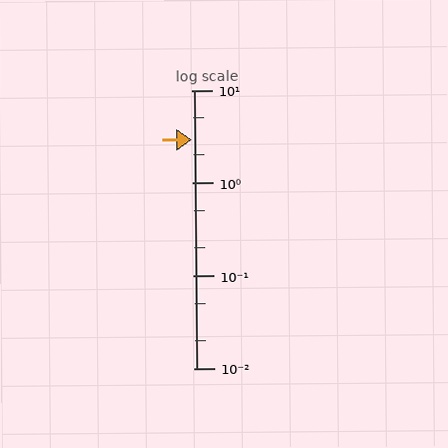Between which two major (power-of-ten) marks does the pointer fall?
The pointer is between 1 and 10.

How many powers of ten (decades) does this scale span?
The scale spans 3 decades, from 0.01 to 10.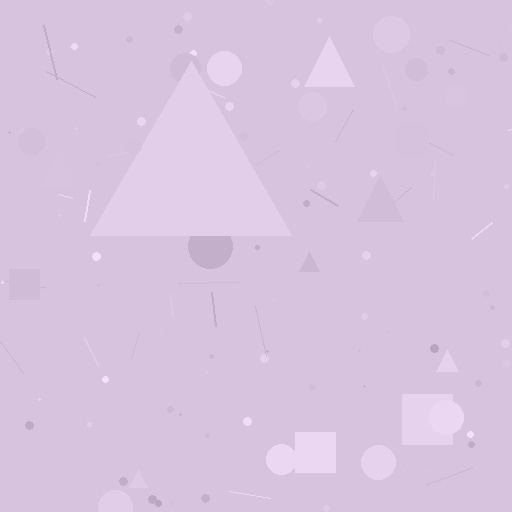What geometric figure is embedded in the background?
A triangle is embedded in the background.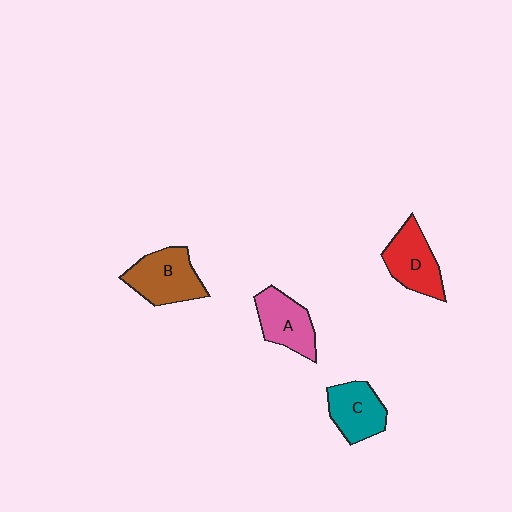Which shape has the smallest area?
Shape C (teal).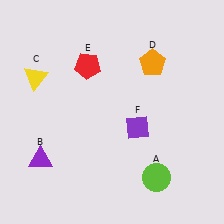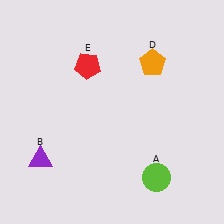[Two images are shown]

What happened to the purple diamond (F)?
The purple diamond (F) was removed in Image 2. It was in the bottom-right area of Image 1.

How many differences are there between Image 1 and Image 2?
There are 2 differences between the two images.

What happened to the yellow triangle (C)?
The yellow triangle (C) was removed in Image 2. It was in the top-left area of Image 1.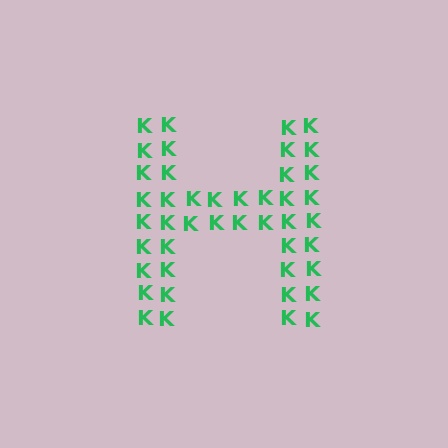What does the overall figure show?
The overall figure shows the letter H.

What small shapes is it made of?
It is made of small letter K's.